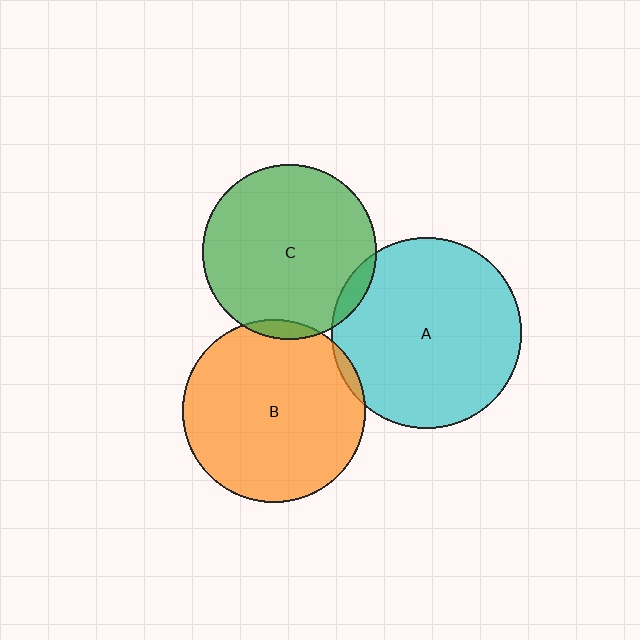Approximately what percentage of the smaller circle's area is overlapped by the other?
Approximately 5%.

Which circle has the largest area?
Circle A (cyan).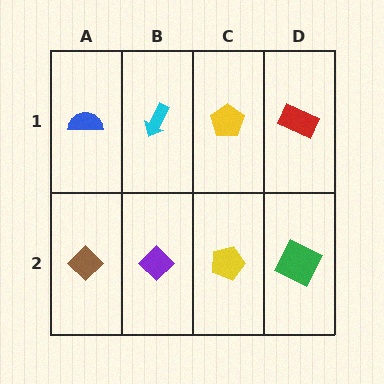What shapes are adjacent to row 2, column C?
A yellow pentagon (row 1, column C), a purple diamond (row 2, column B), a green square (row 2, column D).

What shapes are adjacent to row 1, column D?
A green square (row 2, column D), a yellow pentagon (row 1, column C).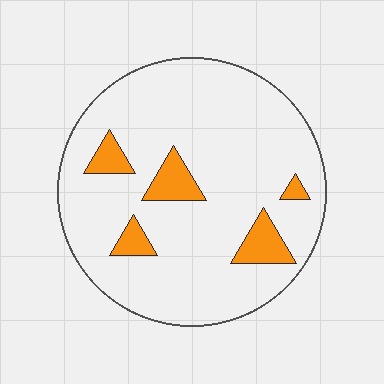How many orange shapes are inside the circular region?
5.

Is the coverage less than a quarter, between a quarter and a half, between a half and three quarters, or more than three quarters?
Less than a quarter.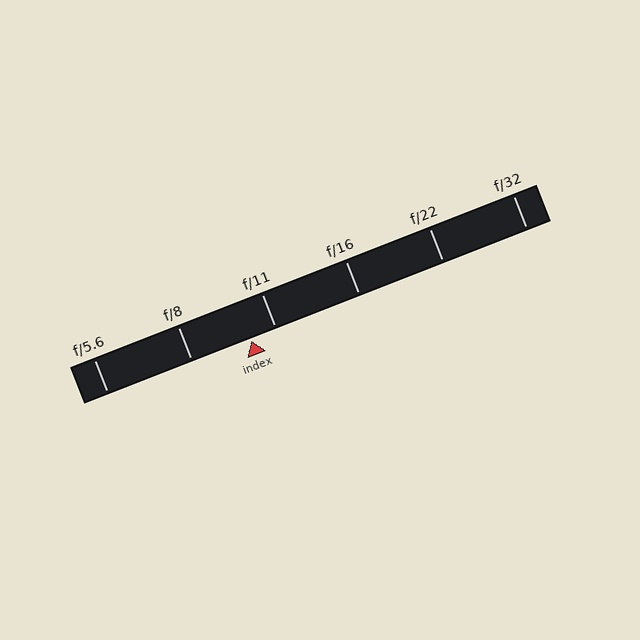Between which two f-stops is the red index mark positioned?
The index mark is between f/8 and f/11.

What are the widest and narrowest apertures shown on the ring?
The widest aperture shown is f/5.6 and the narrowest is f/32.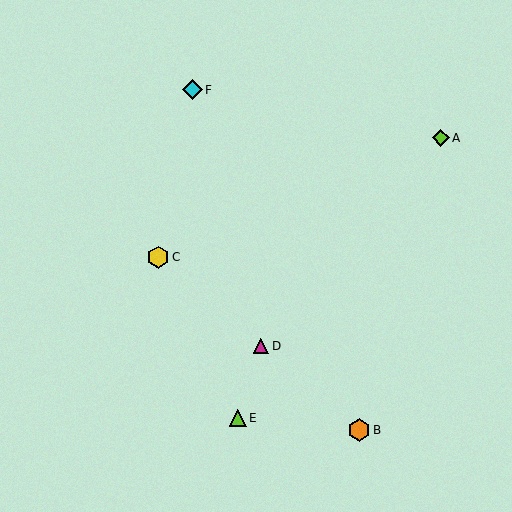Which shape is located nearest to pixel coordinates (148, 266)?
The yellow hexagon (labeled C) at (158, 257) is nearest to that location.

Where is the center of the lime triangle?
The center of the lime triangle is at (238, 418).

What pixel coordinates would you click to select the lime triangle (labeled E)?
Click at (238, 418) to select the lime triangle E.